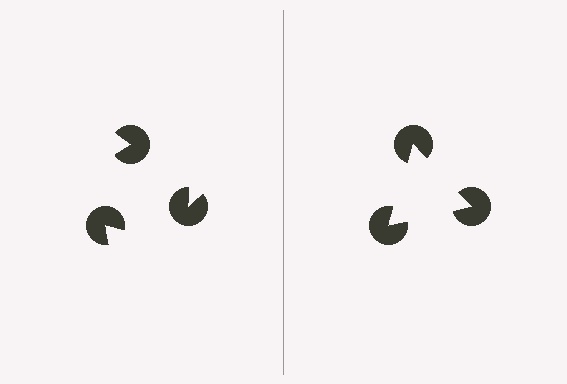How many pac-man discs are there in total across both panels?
6 — 3 on each side.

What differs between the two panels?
The pac-man discs are positioned identically on both sides; only the wedge orientations differ. On the right they align to a triangle; on the left they are misaligned.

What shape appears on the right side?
An illusory triangle.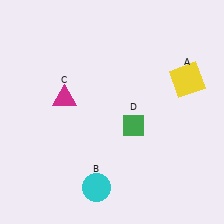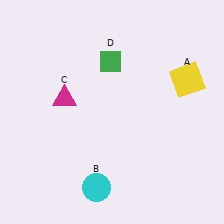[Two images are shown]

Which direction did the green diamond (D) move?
The green diamond (D) moved up.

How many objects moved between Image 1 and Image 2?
1 object moved between the two images.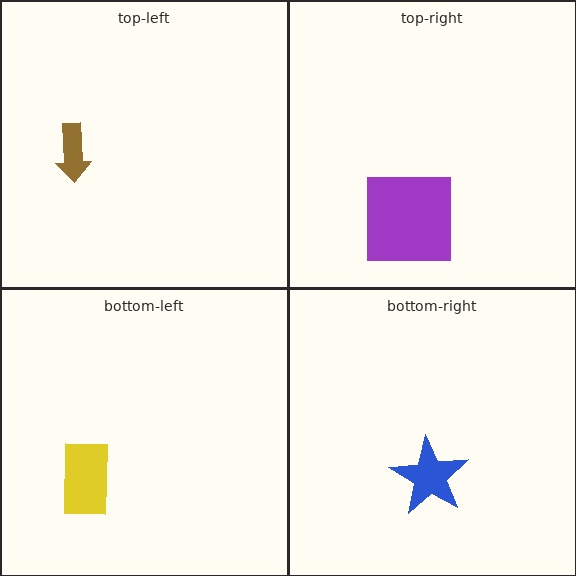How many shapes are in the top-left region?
1.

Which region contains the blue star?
The bottom-right region.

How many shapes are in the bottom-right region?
1.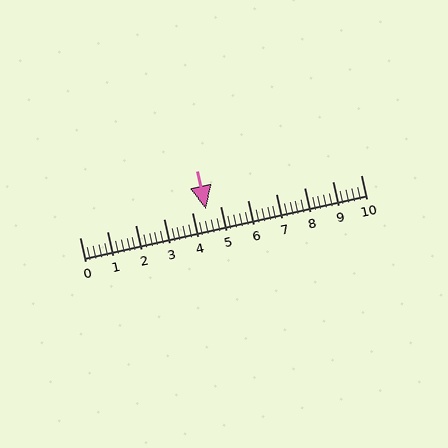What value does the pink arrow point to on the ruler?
The pink arrow points to approximately 4.5.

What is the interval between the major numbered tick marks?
The major tick marks are spaced 1 units apart.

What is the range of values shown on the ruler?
The ruler shows values from 0 to 10.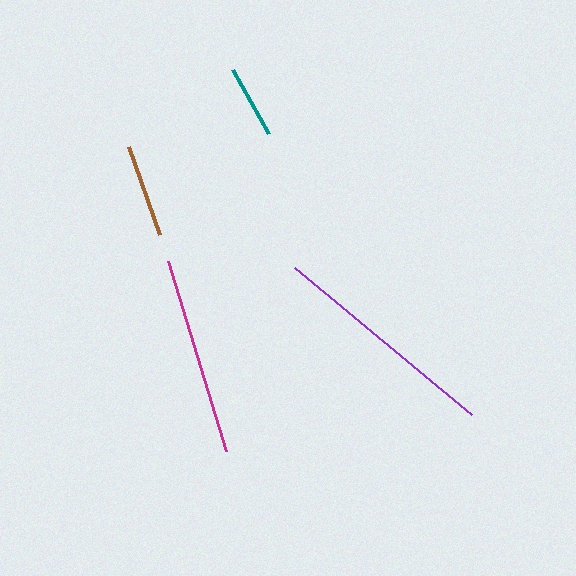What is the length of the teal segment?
The teal segment is approximately 73 pixels long.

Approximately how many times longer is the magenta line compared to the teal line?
The magenta line is approximately 2.7 times the length of the teal line.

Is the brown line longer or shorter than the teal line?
The brown line is longer than the teal line.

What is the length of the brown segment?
The brown segment is approximately 94 pixels long.